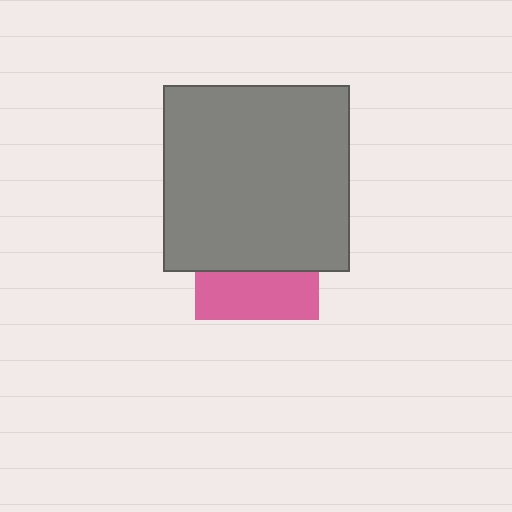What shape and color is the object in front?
The object in front is a gray square.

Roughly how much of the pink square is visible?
A small part of it is visible (roughly 39%).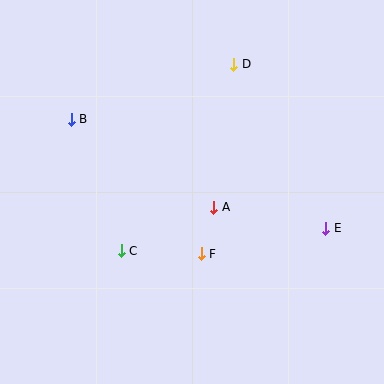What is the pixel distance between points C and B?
The distance between C and B is 141 pixels.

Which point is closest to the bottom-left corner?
Point C is closest to the bottom-left corner.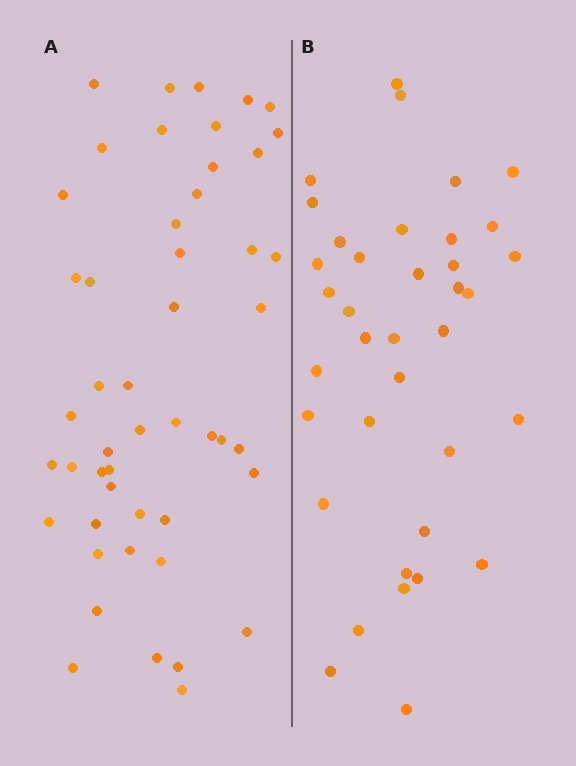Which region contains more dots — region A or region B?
Region A (the left region) has more dots.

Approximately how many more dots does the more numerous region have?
Region A has roughly 12 or so more dots than region B.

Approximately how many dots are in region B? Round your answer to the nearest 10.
About 40 dots. (The exact count is 37, which rounds to 40.)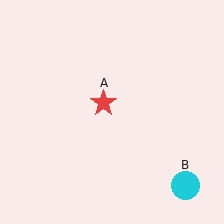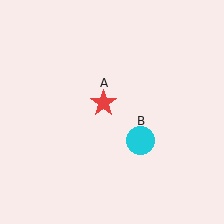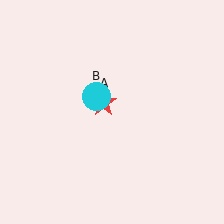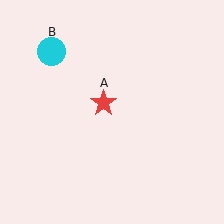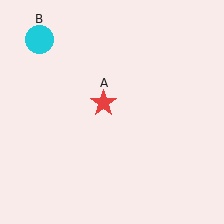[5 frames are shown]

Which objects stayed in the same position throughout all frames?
Red star (object A) remained stationary.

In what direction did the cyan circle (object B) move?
The cyan circle (object B) moved up and to the left.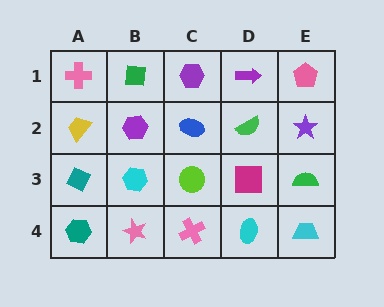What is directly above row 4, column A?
A teal diamond.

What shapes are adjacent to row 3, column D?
A green semicircle (row 2, column D), a cyan ellipse (row 4, column D), a lime circle (row 3, column C), a green semicircle (row 3, column E).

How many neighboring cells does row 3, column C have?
4.